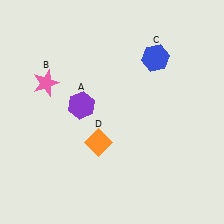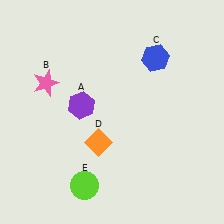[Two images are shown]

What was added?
A lime circle (E) was added in Image 2.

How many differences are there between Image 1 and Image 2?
There is 1 difference between the two images.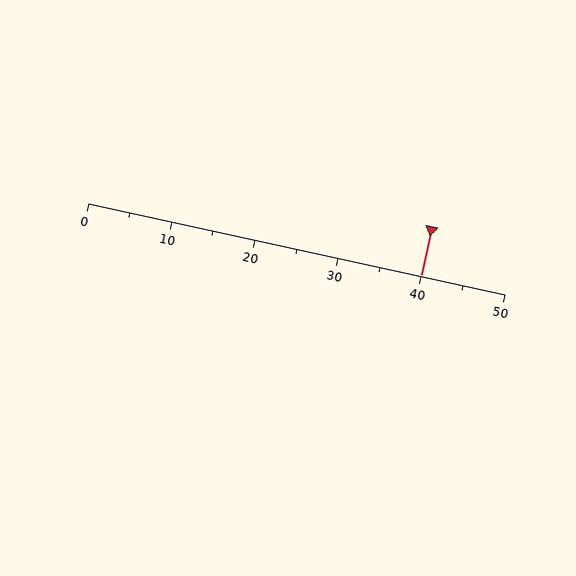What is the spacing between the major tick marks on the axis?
The major ticks are spaced 10 apart.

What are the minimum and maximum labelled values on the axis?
The axis runs from 0 to 50.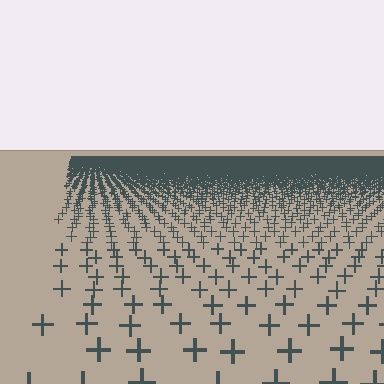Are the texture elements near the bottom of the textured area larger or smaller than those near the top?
Larger. Near the bottom, elements are closer to the viewer and appear at a bigger on-screen size.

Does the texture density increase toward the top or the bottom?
Density increases toward the top.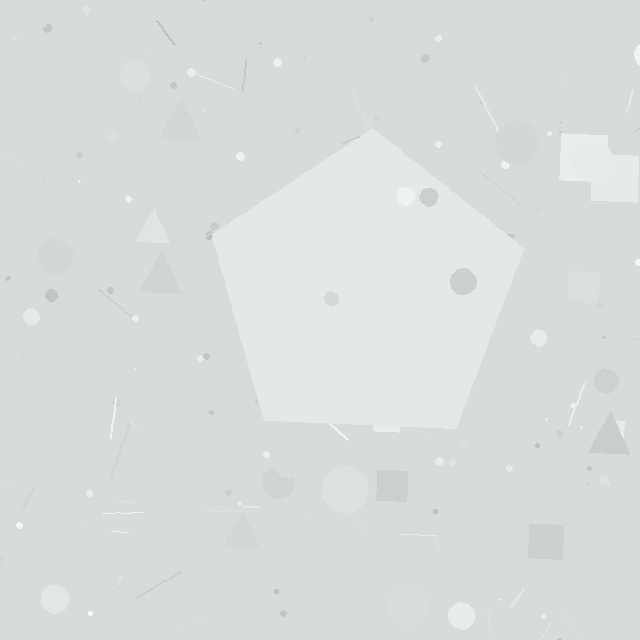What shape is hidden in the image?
A pentagon is hidden in the image.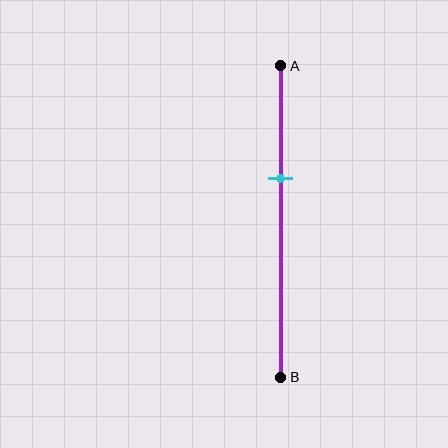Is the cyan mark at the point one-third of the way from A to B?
Yes, the mark is approximately at the one-third point.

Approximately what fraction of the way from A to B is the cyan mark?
The cyan mark is approximately 35% of the way from A to B.